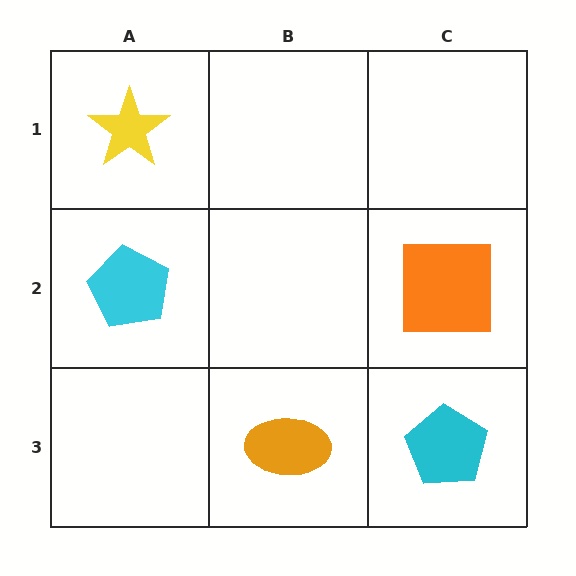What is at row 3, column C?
A cyan pentagon.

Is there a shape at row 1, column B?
No, that cell is empty.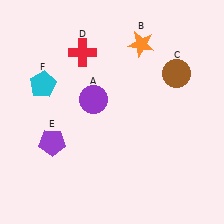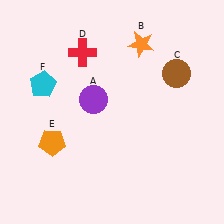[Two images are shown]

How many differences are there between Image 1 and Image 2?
There is 1 difference between the two images.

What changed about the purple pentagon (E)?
In Image 1, E is purple. In Image 2, it changed to orange.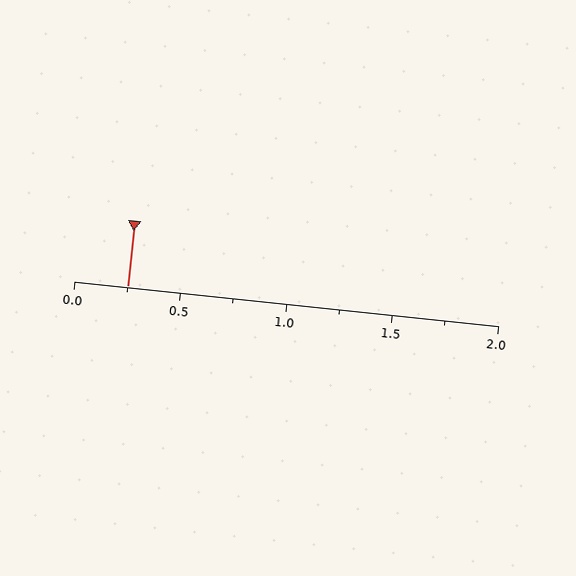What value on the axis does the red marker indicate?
The marker indicates approximately 0.25.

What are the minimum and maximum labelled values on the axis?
The axis runs from 0.0 to 2.0.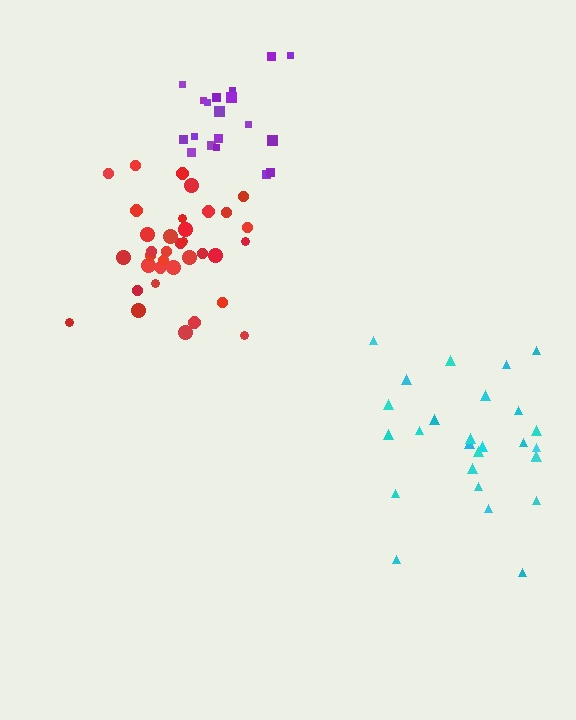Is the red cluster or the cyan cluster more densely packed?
Red.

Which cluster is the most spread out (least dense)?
Cyan.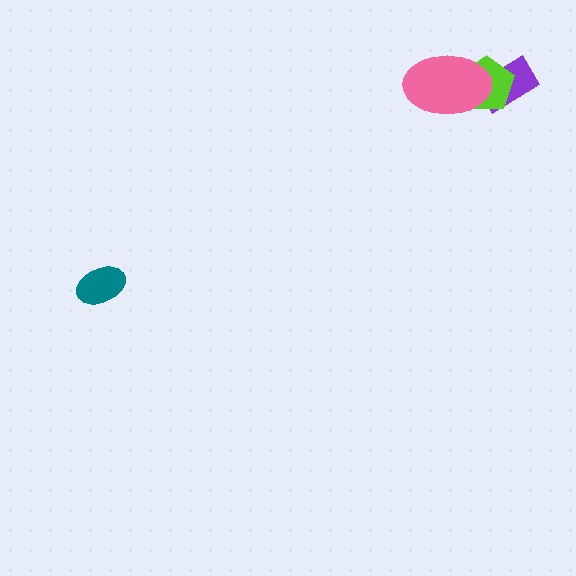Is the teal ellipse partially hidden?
No, no other shape covers it.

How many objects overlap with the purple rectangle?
2 objects overlap with the purple rectangle.